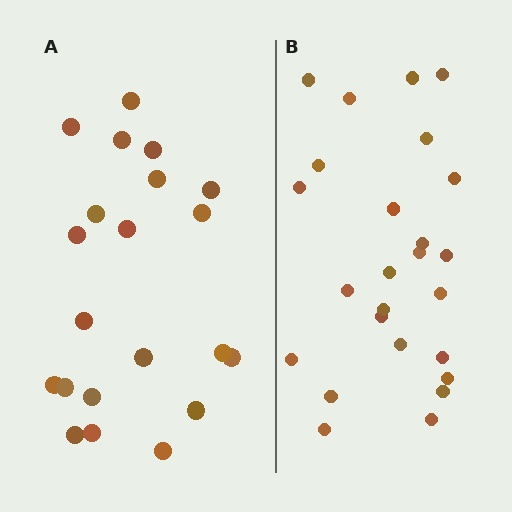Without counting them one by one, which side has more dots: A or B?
Region B (the right region) has more dots.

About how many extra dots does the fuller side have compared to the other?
Region B has about 4 more dots than region A.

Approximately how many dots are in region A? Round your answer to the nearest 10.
About 20 dots. (The exact count is 21, which rounds to 20.)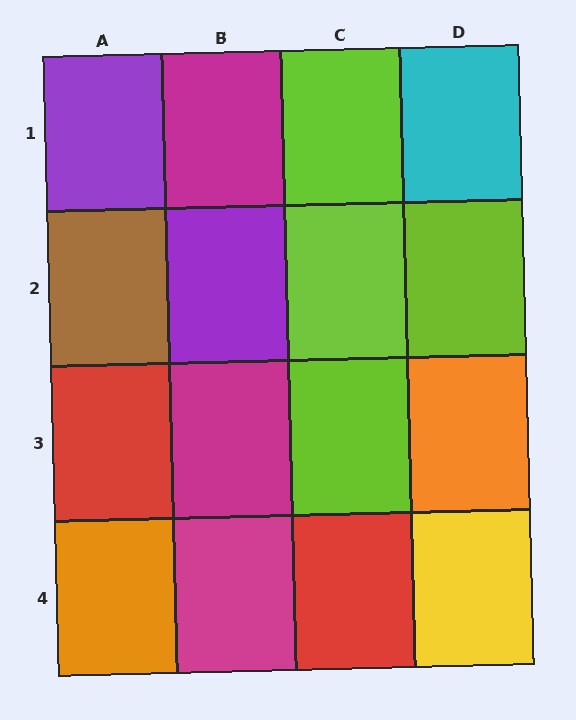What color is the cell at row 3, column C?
Lime.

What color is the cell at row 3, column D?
Orange.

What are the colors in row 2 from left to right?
Brown, purple, lime, lime.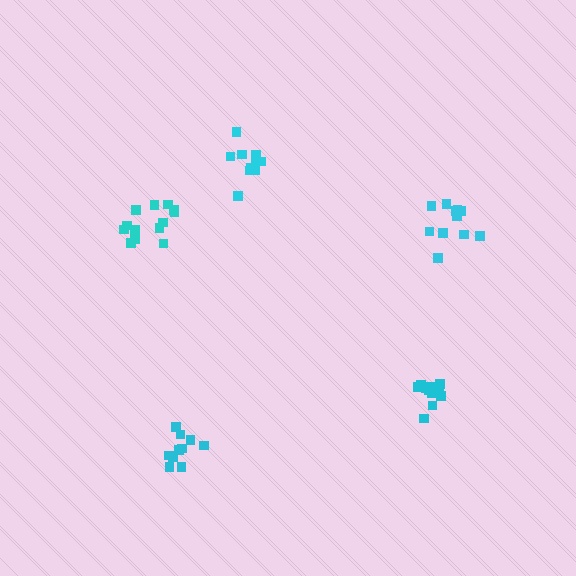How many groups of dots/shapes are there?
There are 5 groups.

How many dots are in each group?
Group 1: 10 dots, Group 2: 13 dots, Group 3: 13 dots, Group 4: 10 dots, Group 5: 13 dots (59 total).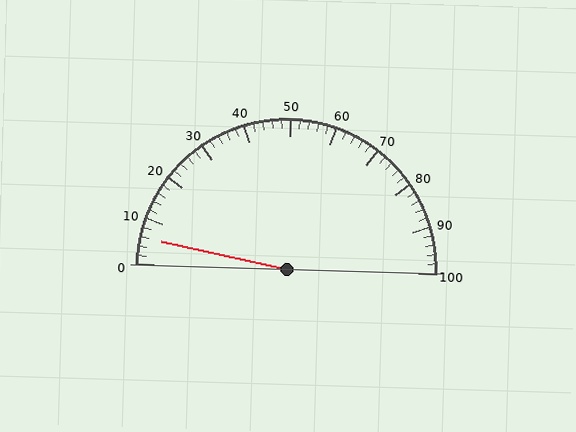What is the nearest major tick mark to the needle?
The nearest major tick mark is 10.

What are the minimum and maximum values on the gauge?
The gauge ranges from 0 to 100.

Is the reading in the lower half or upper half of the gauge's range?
The reading is in the lower half of the range (0 to 100).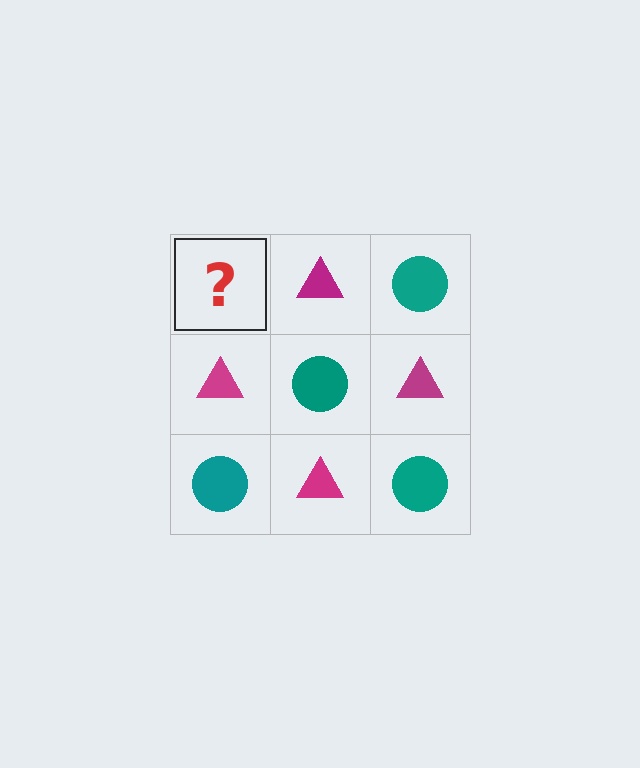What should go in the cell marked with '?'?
The missing cell should contain a teal circle.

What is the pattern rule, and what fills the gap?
The rule is that it alternates teal circle and magenta triangle in a checkerboard pattern. The gap should be filled with a teal circle.